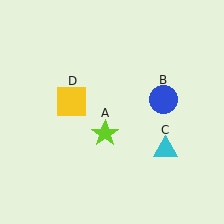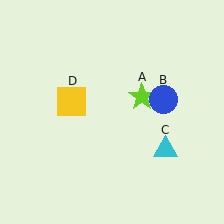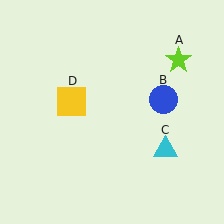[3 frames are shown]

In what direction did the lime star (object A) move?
The lime star (object A) moved up and to the right.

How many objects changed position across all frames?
1 object changed position: lime star (object A).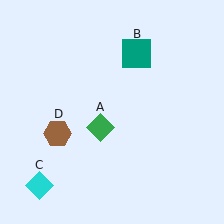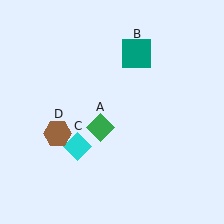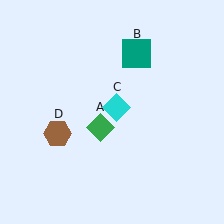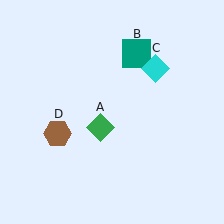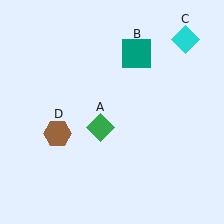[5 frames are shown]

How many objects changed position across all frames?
1 object changed position: cyan diamond (object C).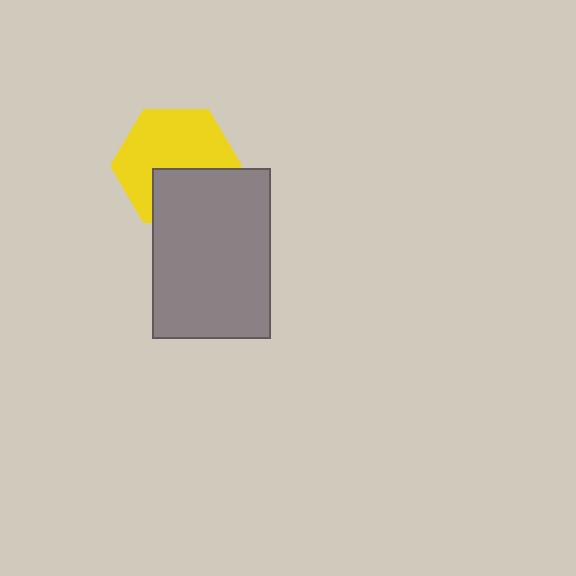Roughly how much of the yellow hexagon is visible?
About half of it is visible (roughly 64%).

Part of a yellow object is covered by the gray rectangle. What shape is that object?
It is a hexagon.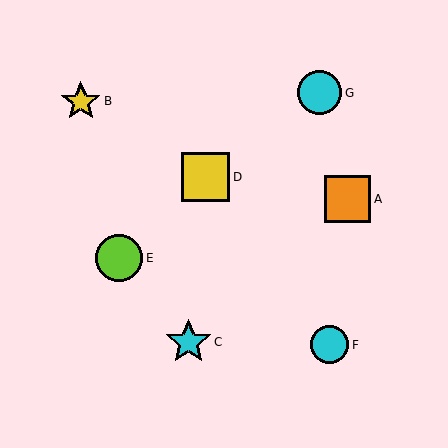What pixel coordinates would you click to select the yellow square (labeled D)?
Click at (206, 177) to select the yellow square D.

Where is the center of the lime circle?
The center of the lime circle is at (119, 258).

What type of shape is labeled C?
Shape C is a cyan star.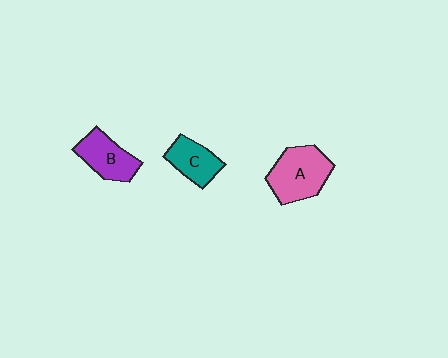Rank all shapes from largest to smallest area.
From largest to smallest: A (pink), B (purple), C (teal).